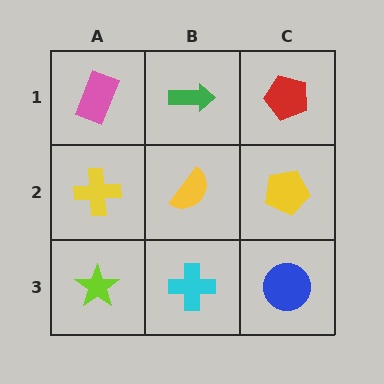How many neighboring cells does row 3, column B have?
3.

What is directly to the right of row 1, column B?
A red pentagon.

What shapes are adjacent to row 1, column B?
A yellow semicircle (row 2, column B), a pink rectangle (row 1, column A), a red pentagon (row 1, column C).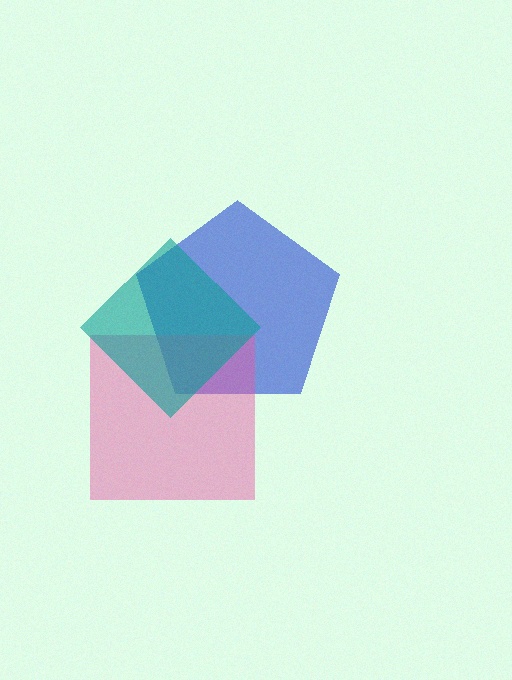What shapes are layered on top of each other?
The layered shapes are: a blue pentagon, a pink square, a teal diamond.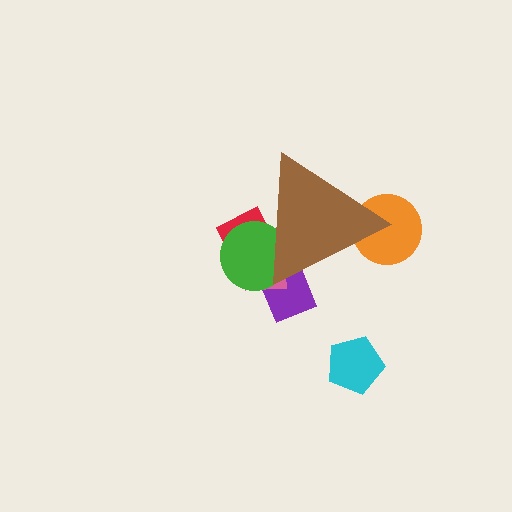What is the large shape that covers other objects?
A brown triangle.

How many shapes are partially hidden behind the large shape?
5 shapes are partially hidden.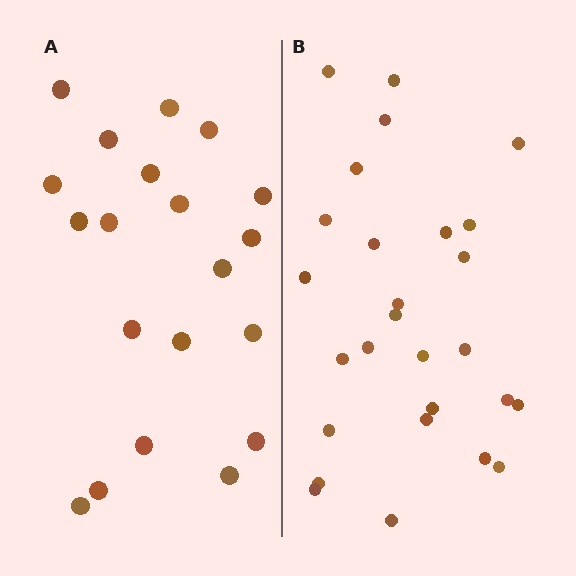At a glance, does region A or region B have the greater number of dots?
Region B (the right region) has more dots.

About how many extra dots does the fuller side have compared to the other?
Region B has roughly 8 or so more dots than region A.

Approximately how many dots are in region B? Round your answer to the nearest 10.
About 30 dots. (The exact count is 27, which rounds to 30.)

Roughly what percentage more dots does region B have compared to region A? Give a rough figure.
About 35% more.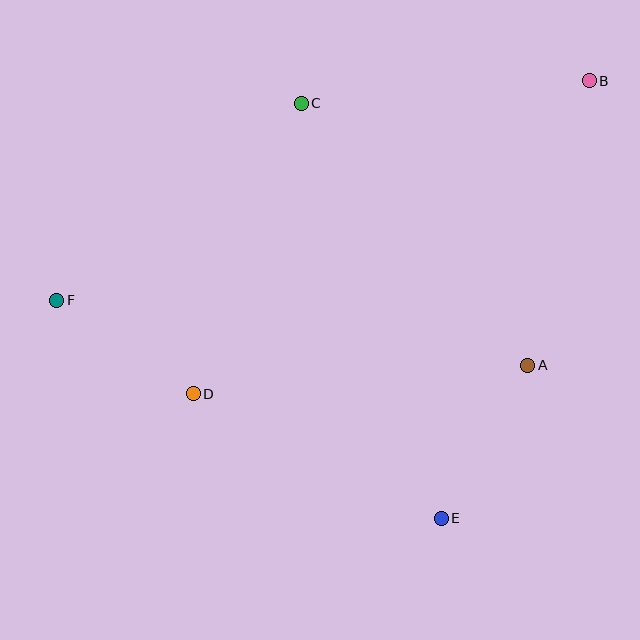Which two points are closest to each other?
Points D and F are closest to each other.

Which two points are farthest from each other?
Points B and F are farthest from each other.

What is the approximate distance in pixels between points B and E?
The distance between B and E is approximately 462 pixels.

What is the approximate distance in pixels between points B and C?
The distance between B and C is approximately 289 pixels.